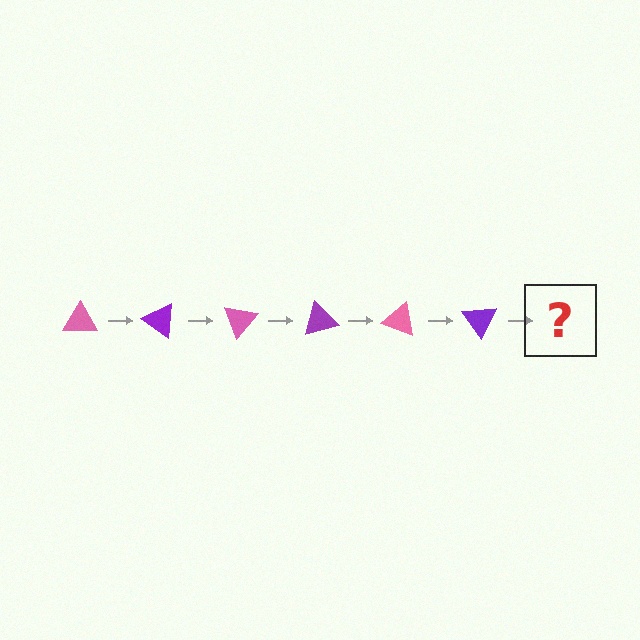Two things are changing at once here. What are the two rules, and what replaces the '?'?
The two rules are that it rotates 35 degrees each step and the color cycles through pink and purple. The '?' should be a pink triangle, rotated 210 degrees from the start.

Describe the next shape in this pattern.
It should be a pink triangle, rotated 210 degrees from the start.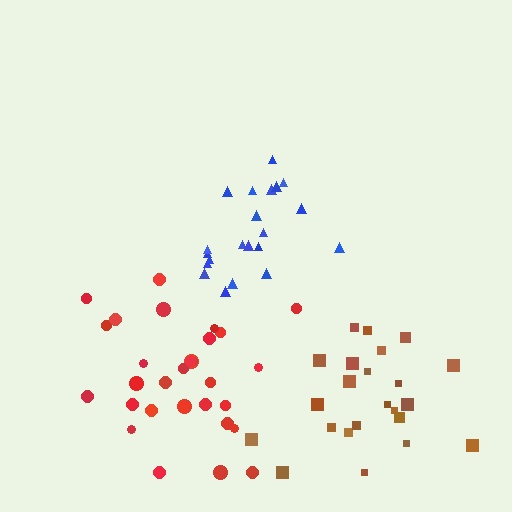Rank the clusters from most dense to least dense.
blue, red, brown.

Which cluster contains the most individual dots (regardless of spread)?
Red (30).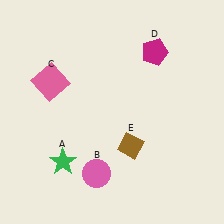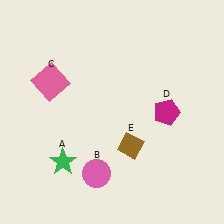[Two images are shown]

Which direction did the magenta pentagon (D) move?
The magenta pentagon (D) moved down.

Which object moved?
The magenta pentagon (D) moved down.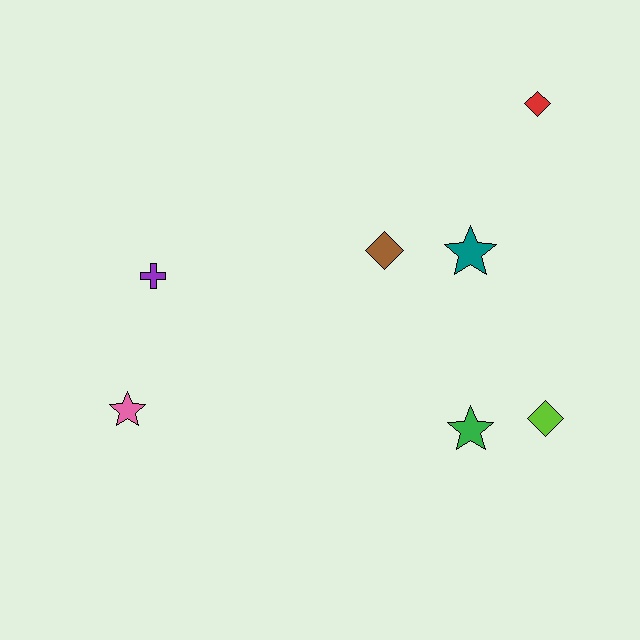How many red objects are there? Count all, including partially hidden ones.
There is 1 red object.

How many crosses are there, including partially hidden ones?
There is 1 cross.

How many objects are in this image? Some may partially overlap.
There are 7 objects.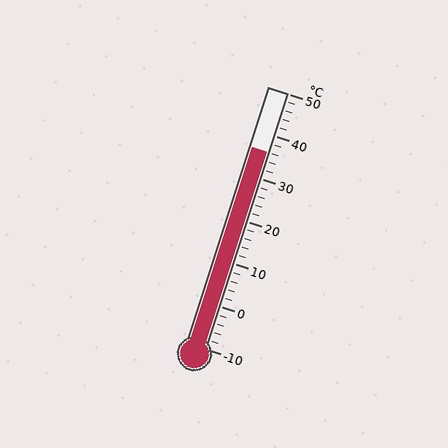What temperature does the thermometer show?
The thermometer shows approximately 36°C.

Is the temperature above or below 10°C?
The temperature is above 10°C.